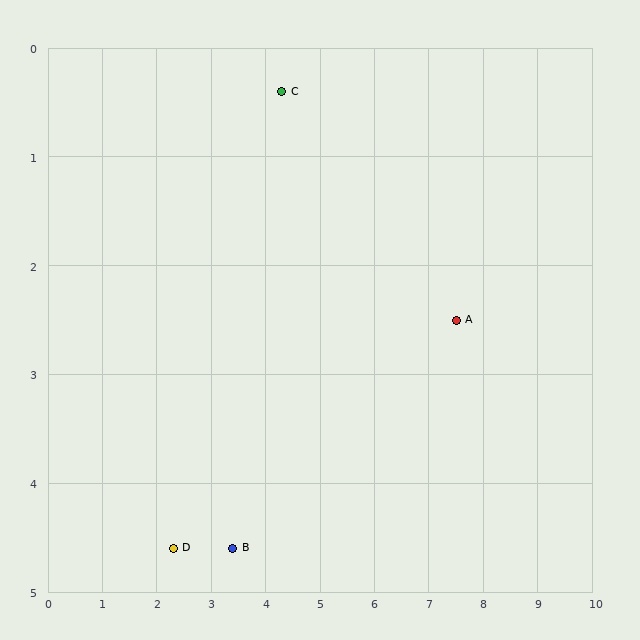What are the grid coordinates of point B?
Point B is at approximately (3.4, 4.6).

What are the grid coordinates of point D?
Point D is at approximately (2.3, 4.6).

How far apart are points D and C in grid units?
Points D and C are about 4.7 grid units apart.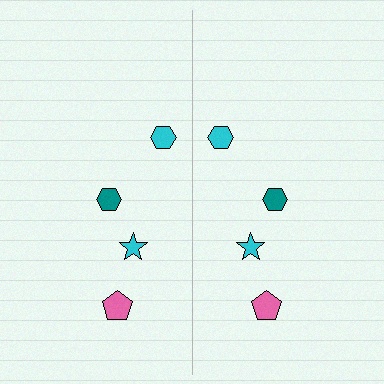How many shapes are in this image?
There are 8 shapes in this image.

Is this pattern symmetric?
Yes, this pattern has bilateral (reflection) symmetry.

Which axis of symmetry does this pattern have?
The pattern has a vertical axis of symmetry running through the center of the image.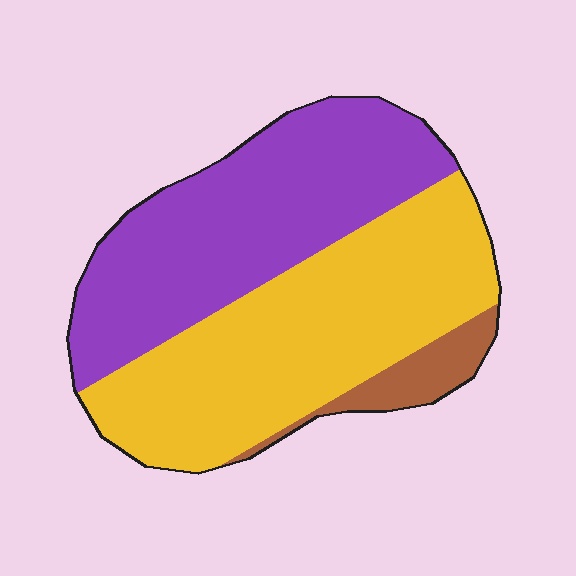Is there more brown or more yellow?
Yellow.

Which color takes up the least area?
Brown, at roughly 5%.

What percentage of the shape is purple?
Purple takes up about two fifths (2/5) of the shape.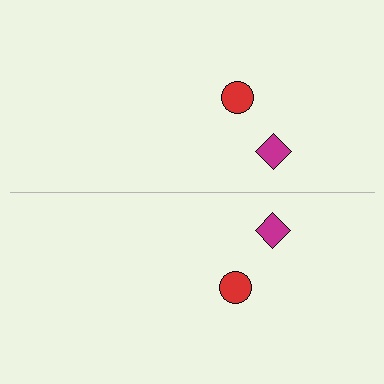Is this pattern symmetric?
Yes, this pattern has bilateral (reflection) symmetry.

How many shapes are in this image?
There are 4 shapes in this image.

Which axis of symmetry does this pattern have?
The pattern has a horizontal axis of symmetry running through the center of the image.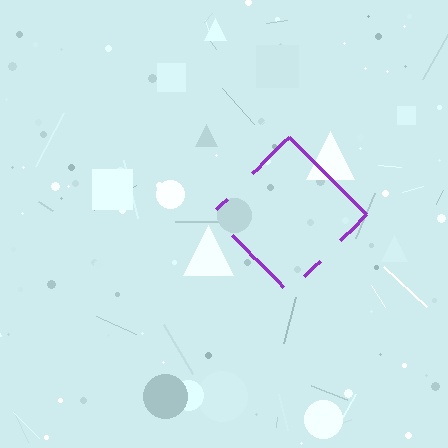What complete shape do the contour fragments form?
The contour fragments form a diamond.